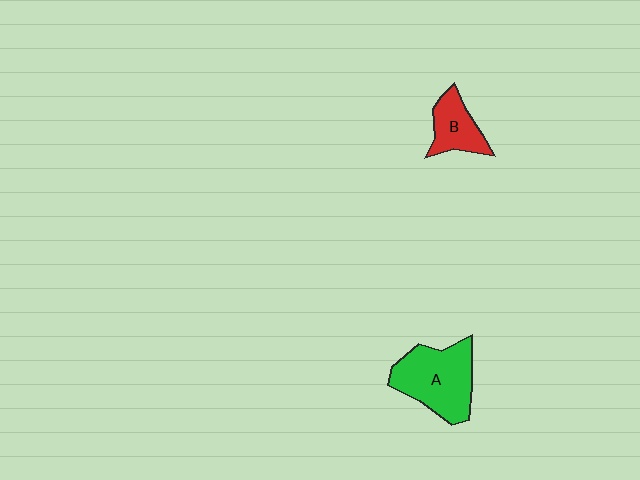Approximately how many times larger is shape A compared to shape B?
Approximately 1.9 times.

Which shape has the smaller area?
Shape B (red).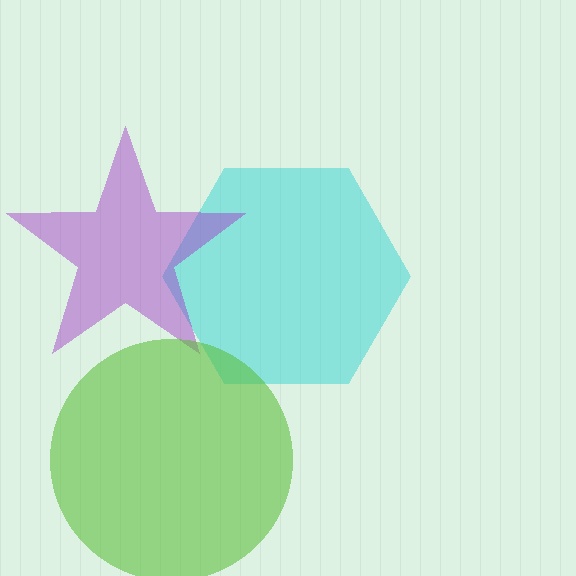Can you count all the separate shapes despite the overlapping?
Yes, there are 3 separate shapes.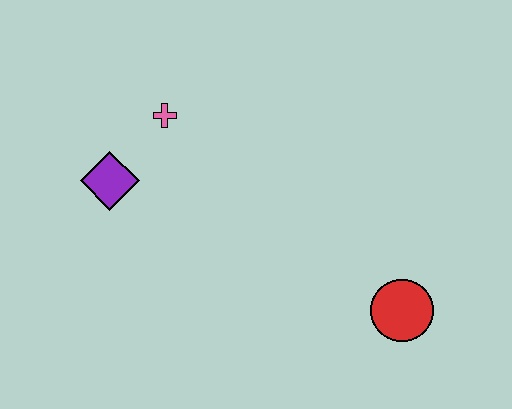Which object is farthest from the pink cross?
The red circle is farthest from the pink cross.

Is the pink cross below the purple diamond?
No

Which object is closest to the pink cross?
The purple diamond is closest to the pink cross.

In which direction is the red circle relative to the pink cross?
The red circle is to the right of the pink cross.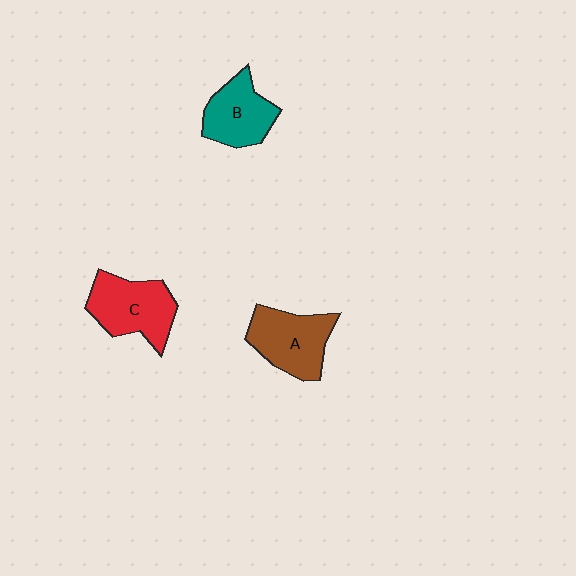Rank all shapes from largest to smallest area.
From largest to smallest: C (red), A (brown), B (teal).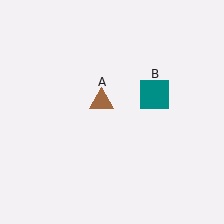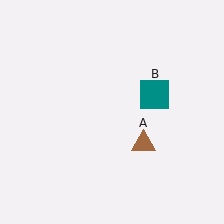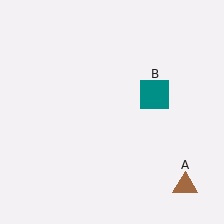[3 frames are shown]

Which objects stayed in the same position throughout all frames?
Teal square (object B) remained stationary.